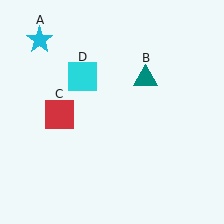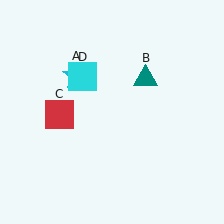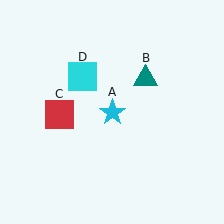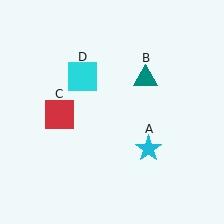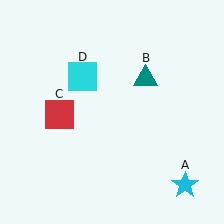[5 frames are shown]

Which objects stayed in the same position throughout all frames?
Teal triangle (object B) and red square (object C) and cyan square (object D) remained stationary.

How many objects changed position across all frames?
1 object changed position: cyan star (object A).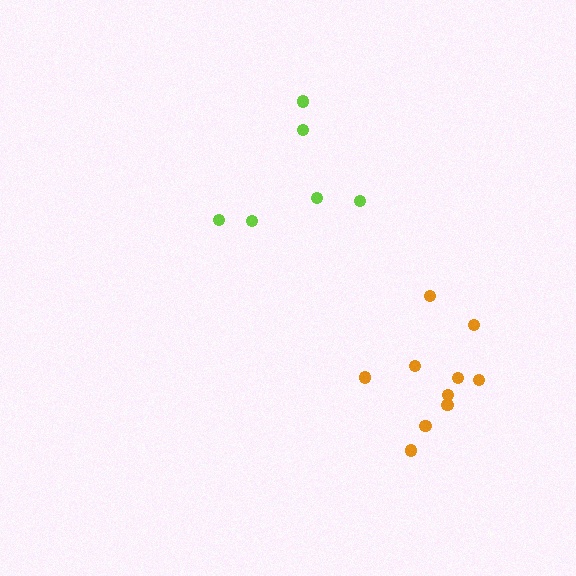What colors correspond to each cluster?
The clusters are colored: orange, lime.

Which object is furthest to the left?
The lime cluster is leftmost.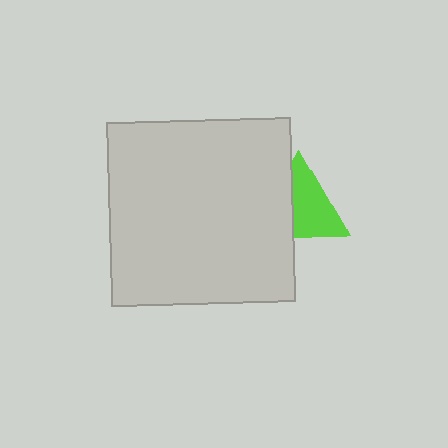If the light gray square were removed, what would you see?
You would see the complete lime triangle.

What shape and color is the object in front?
The object in front is a light gray square.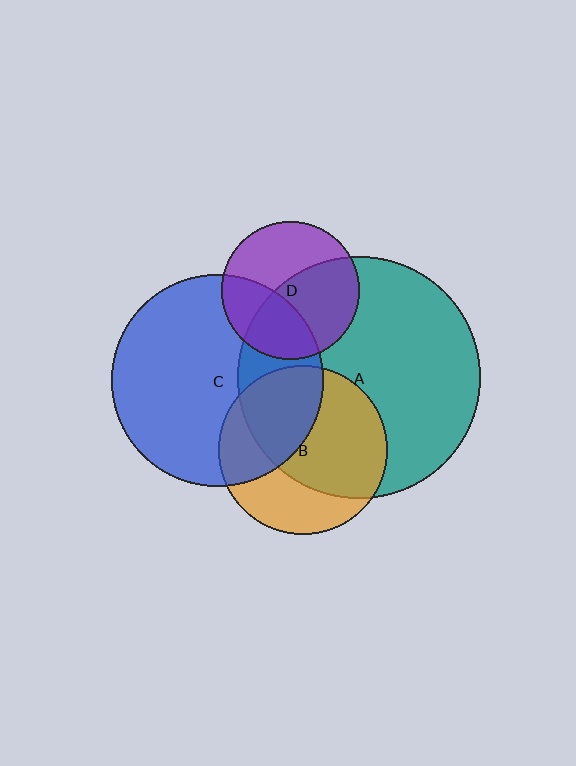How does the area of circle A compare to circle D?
Approximately 3.1 times.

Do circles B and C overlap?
Yes.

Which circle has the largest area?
Circle A (teal).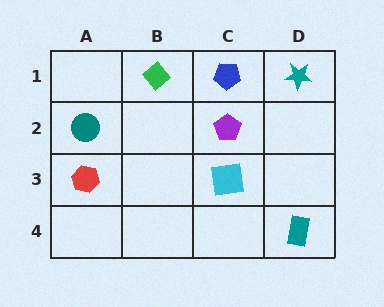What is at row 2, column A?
A teal circle.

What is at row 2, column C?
A purple pentagon.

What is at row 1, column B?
A green diamond.